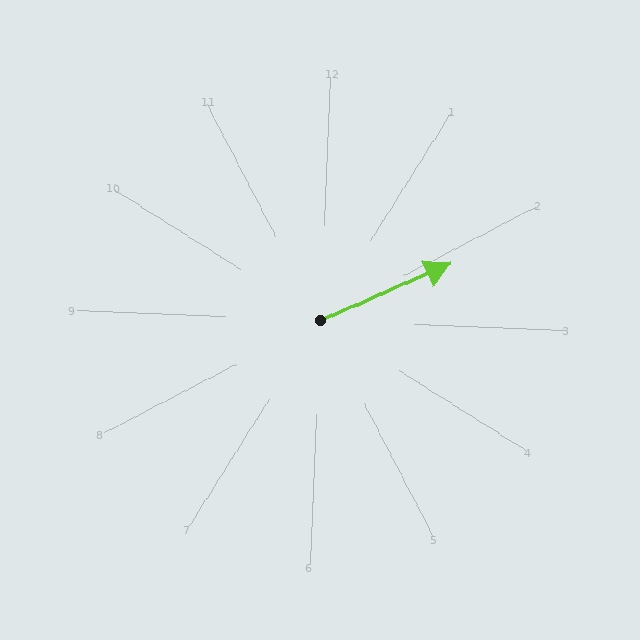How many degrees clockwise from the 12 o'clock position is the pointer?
Approximately 64 degrees.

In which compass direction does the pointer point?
Northeast.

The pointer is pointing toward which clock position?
Roughly 2 o'clock.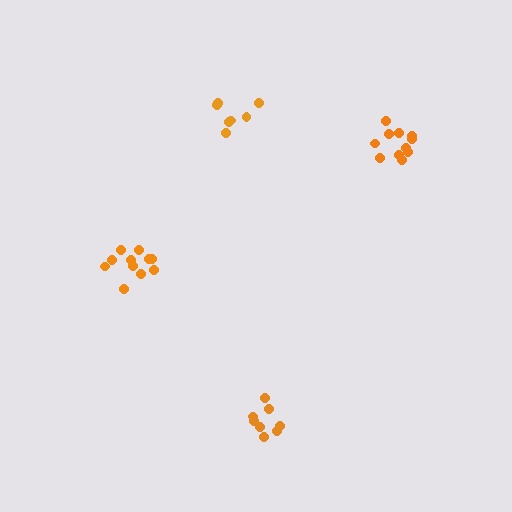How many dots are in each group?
Group 1: 8 dots, Group 2: 11 dots, Group 3: 11 dots, Group 4: 7 dots (37 total).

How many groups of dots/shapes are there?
There are 4 groups.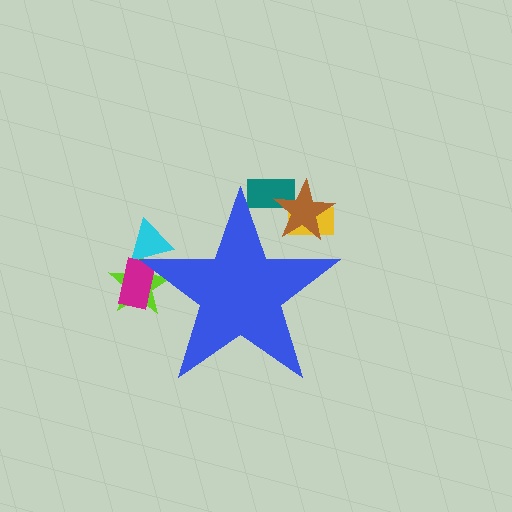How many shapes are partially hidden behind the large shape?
6 shapes are partially hidden.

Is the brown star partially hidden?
Yes, the brown star is partially hidden behind the blue star.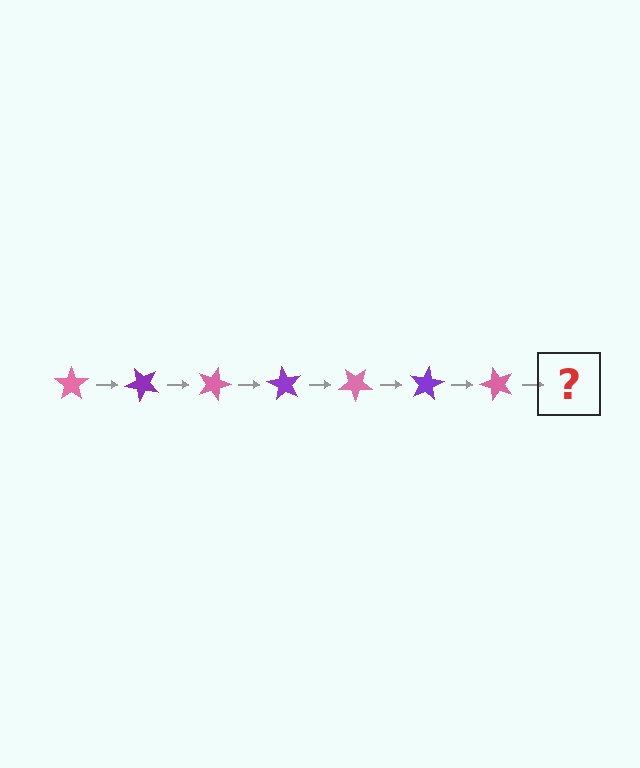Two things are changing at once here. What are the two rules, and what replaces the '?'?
The two rules are that it rotates 45 degrees each step and the color cycles through pink and purple. The '?' should be a purple star, rotated 315 degrees from the start.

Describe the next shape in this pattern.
It should be a purple star, rotated 315 degrees from the start.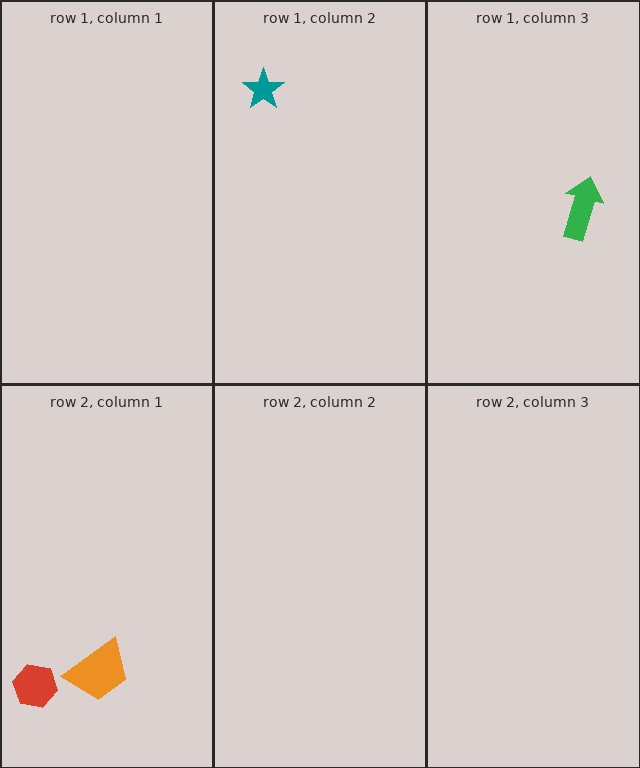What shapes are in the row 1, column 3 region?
The green arrow.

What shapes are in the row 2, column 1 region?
The red hexagon, the orange trapezoid.